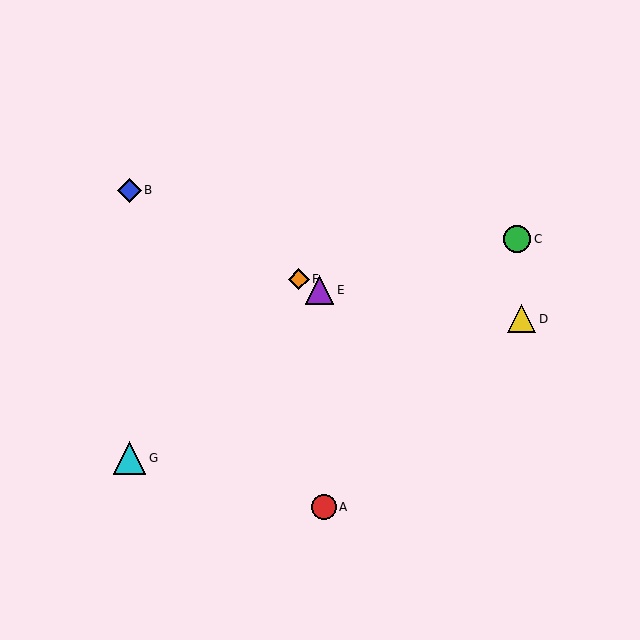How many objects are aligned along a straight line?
3 objects (B, E, F) are aligned along a straight line.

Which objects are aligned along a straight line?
Objects B, E, F are aligned along a straight line.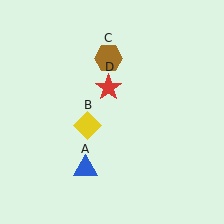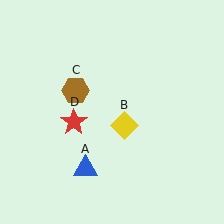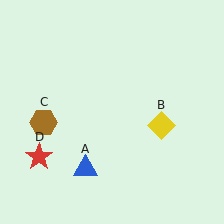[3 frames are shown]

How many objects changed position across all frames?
3 objects changed position: yellow diamond (object B), brown hexagon (object C), red star (object D).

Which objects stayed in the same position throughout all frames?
Blue triangle (object A) remained stationary.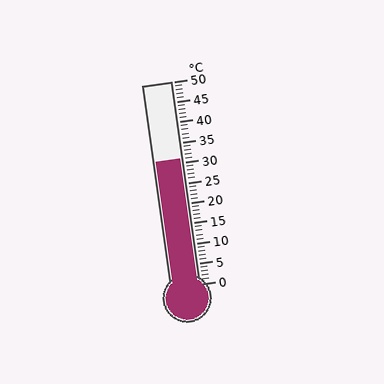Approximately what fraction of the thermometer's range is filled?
The thermometer is filled to approximately 60% of its range.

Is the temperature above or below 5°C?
The temperature is above 5°C.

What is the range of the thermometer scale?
The thermometer scale ranges from 0°C to 50°C.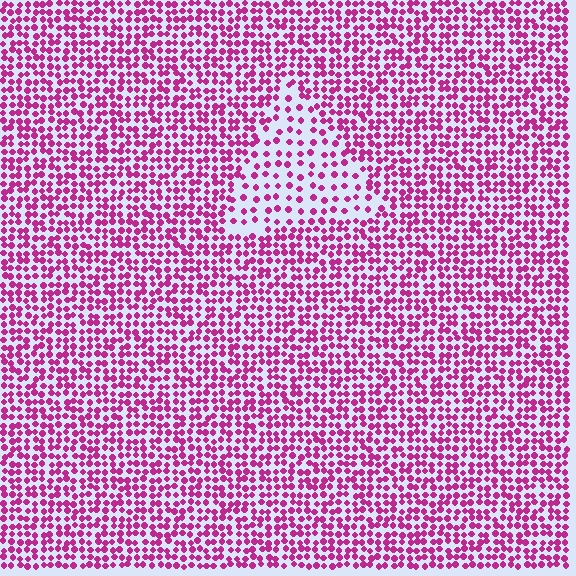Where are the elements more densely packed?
The elements are more densely packed outside the triangle boundary.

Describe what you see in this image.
The image contains small magenta elements arranged at two different densities. A triangle-shaped region is visible where the elements are less densely packed than the surrounding area.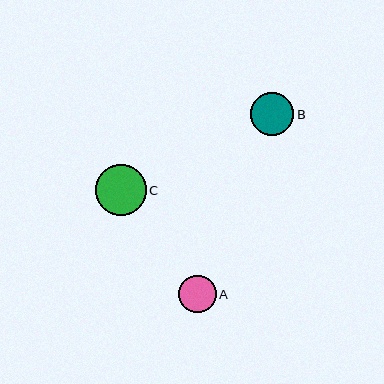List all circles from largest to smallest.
From largest to smallest: C, B, A.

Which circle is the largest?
Circle C is the largest with a size of approximately 51 pixels.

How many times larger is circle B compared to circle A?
Circle B is approximately 1.2 times the size of circle A.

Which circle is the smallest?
Circle A is the smallest with a size of approximately 38 pixels.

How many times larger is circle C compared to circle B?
Circle C is approximately 1.2 times the size of circle B.